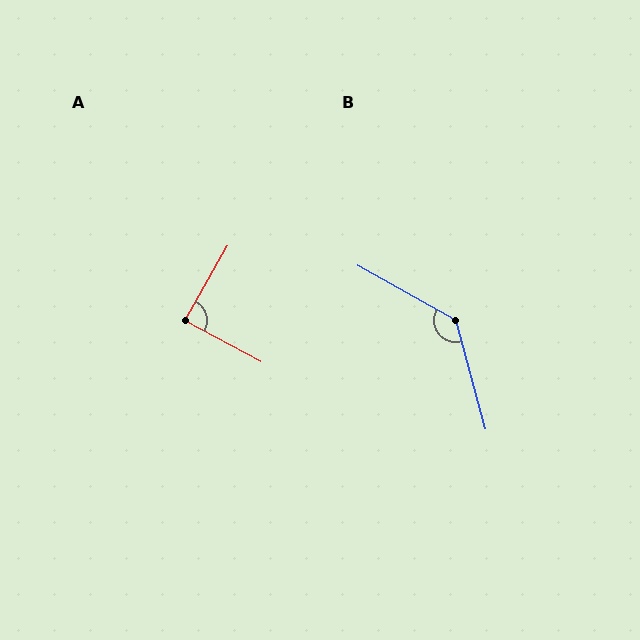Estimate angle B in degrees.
Approximately 134 degrees.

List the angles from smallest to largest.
A (89°), B (134°).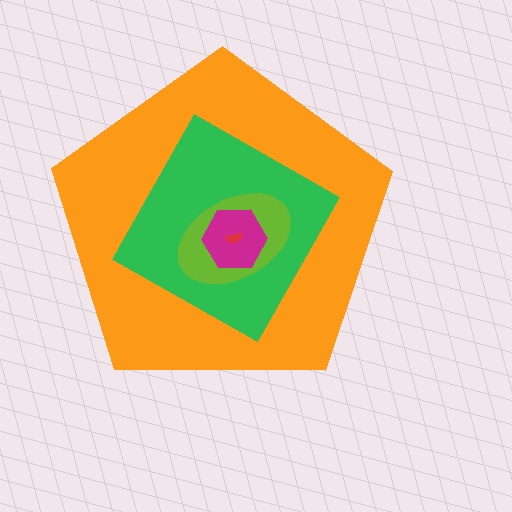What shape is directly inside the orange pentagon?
The green diamond.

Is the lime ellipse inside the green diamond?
Yes.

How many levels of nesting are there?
5.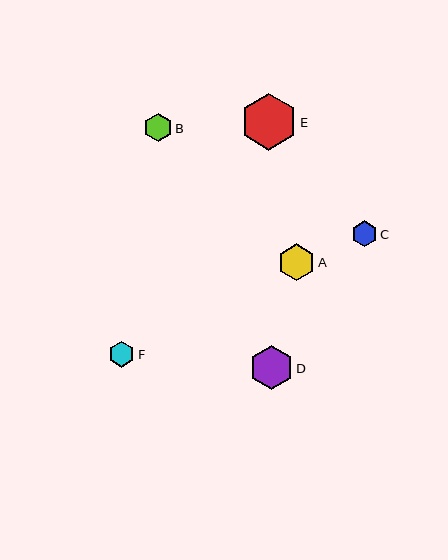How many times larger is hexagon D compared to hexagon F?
Hexagon D is approximately 1.7 times the size of hexagon F.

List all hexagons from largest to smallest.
From largest to smallest: E, D, A, B, F, C.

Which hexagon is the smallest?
Hexagon C is the smallest with a size of approximately 25 pixels.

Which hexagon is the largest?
Hexagon E is the largest with a size of approximately 56 pixels.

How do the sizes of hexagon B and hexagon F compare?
Hexagon B and hexagon F are approximately the same size.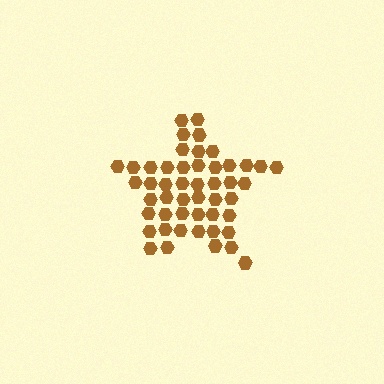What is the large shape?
The large shape is a star.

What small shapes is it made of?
It is made of small hexagons.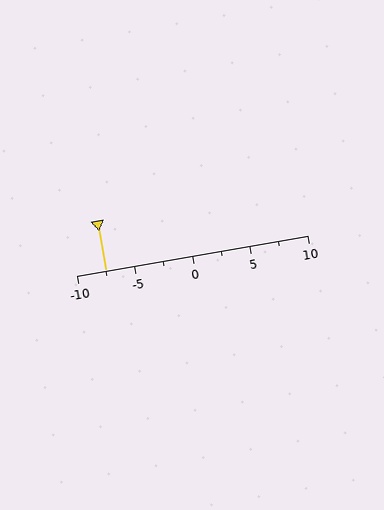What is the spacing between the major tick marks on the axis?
The major ticks are spaced 5 apart.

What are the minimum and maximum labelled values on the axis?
The axis runs from -10 to 10.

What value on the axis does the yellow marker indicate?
The marker indicates approximately -7.5.